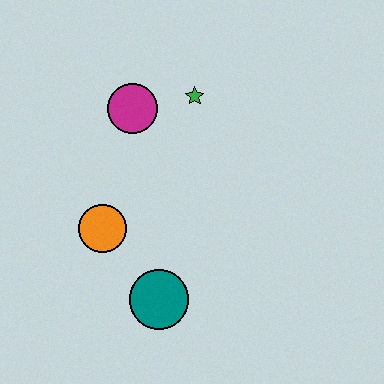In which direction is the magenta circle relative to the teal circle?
The magenta circle is above the teal circle.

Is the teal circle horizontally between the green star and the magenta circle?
Yes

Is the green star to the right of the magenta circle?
Yes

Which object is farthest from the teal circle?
The green star is farthest from the teal circle.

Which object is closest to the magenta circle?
The green star is closest to the magenta circle.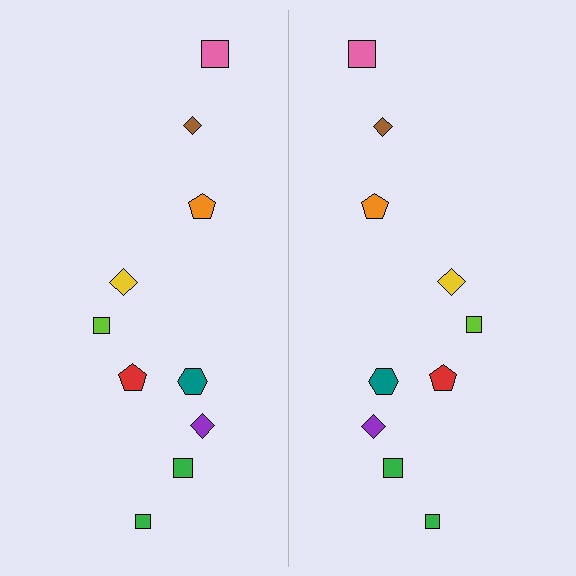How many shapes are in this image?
There are 20 shapes in this image.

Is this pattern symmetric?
Yes, this pattern has bilateral (reflection) symmetry.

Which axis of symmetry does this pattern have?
The pattern has a vertical axis of symmetry running through the center of the image.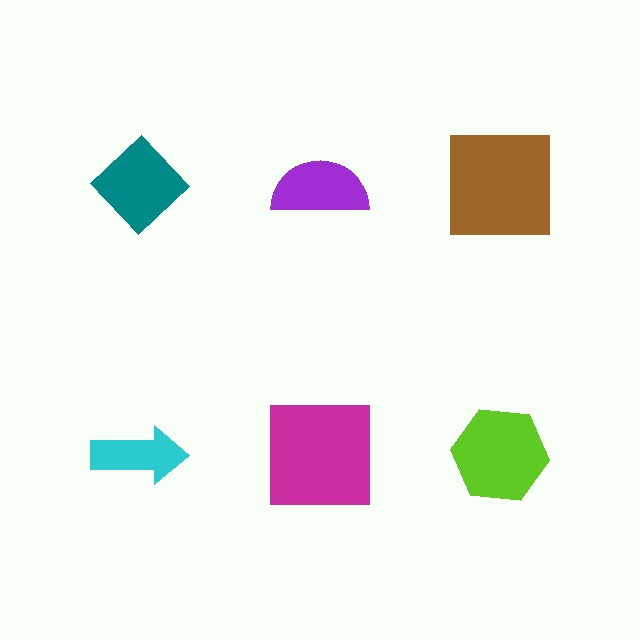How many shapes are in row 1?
3 shapes.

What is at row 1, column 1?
A teal diamond.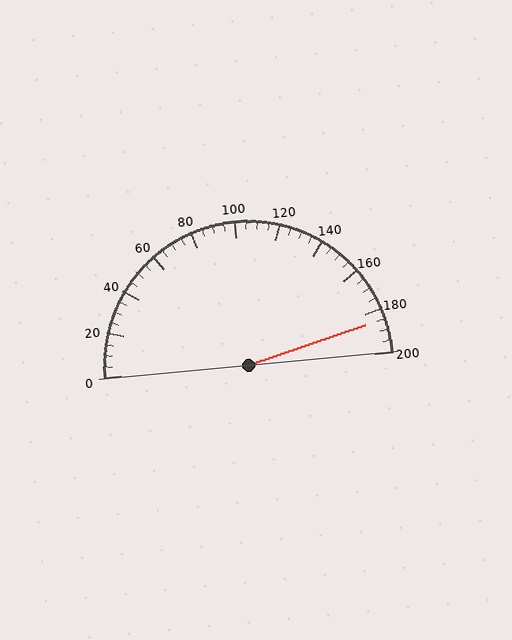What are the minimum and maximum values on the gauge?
The gauge ranges from 0 to 200.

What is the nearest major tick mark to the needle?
The nearest major tick mark is 180.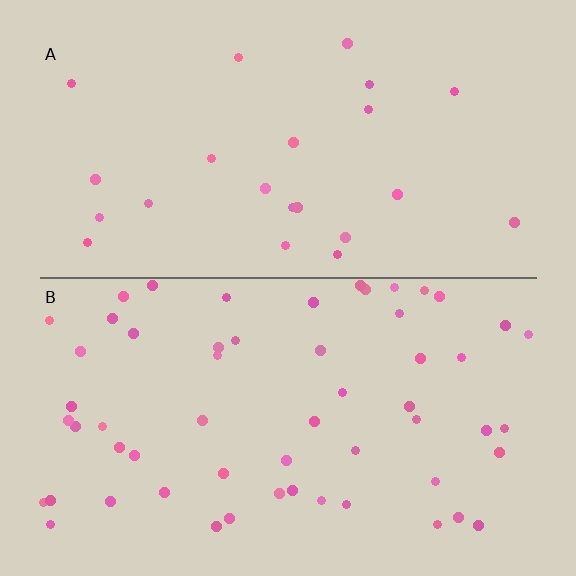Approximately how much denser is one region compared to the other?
Approximately 2.5× — region B over region A.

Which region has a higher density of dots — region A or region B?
B (the bottom).